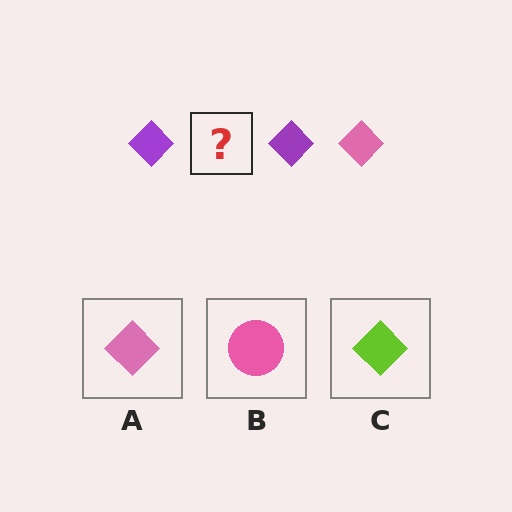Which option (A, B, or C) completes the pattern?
A.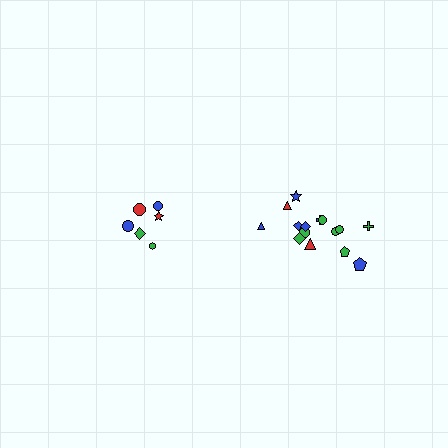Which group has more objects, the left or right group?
The right group.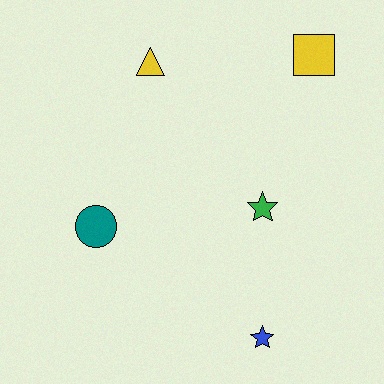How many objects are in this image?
There are 5 objects.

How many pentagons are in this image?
There are no pentagons.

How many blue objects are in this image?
There is 1 blue object.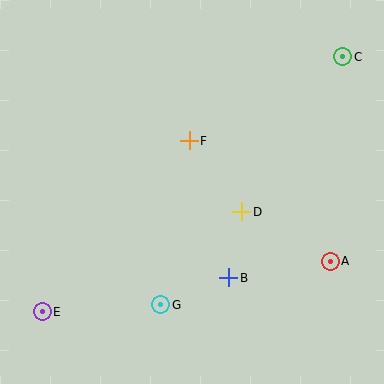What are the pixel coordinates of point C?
Point C is at (343, 57).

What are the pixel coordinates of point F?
Point F is at (189, 141).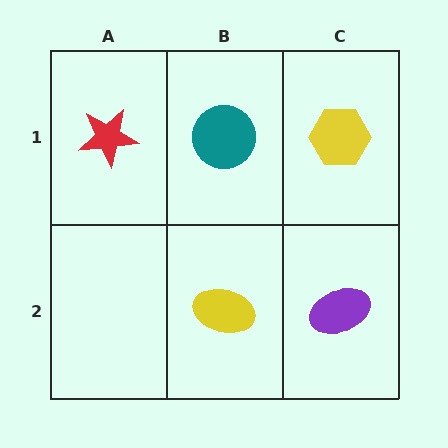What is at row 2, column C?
A purple ellipse.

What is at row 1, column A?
A red star.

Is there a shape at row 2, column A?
No, that cell is empty.